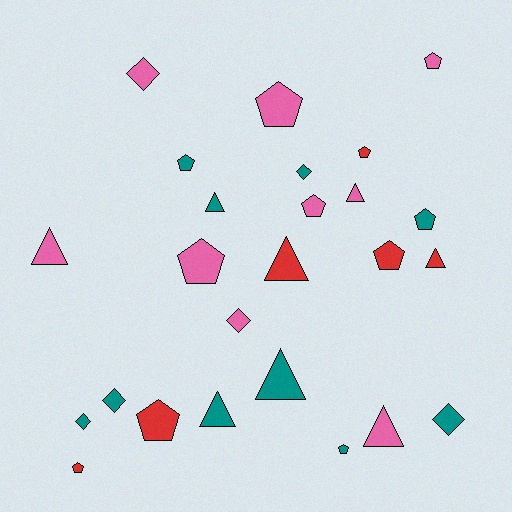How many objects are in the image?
There are 25 objects.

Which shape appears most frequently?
Pentagon, with 11 objects.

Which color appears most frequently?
Teal, with 10 objects.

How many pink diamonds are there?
There are 2 pink diamonds.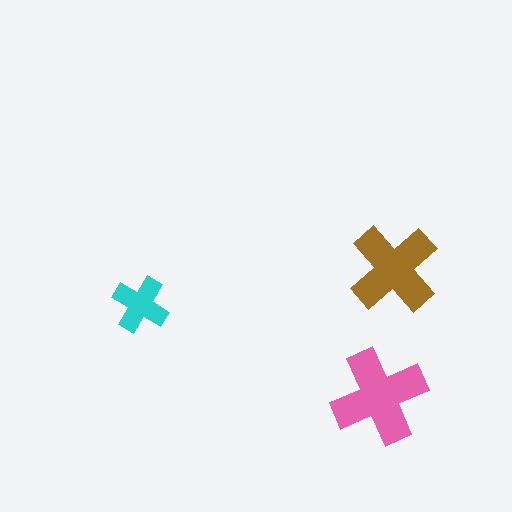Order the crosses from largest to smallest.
the pink one, the brown one, the cyan one.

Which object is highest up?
The brown cross is topmost.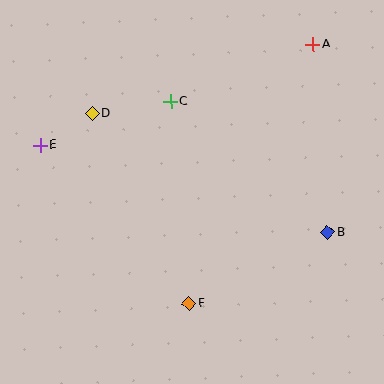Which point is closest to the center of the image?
Point C at (170, 101) is closest to the center.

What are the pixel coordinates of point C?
Point C is at (170, 101).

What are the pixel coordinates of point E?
Point E is at (40, 145).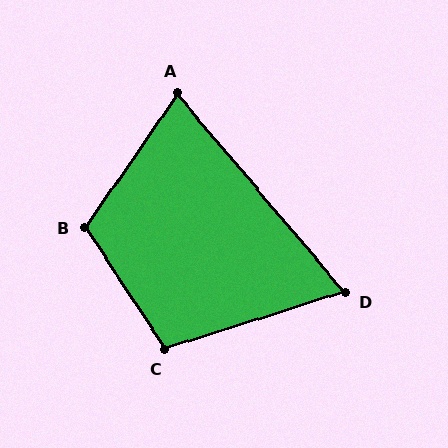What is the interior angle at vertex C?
Approximately 105 degrees (obtuse).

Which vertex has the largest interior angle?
B, at approximately 112 degrees.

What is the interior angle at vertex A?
Approximately 75 degrees (acute).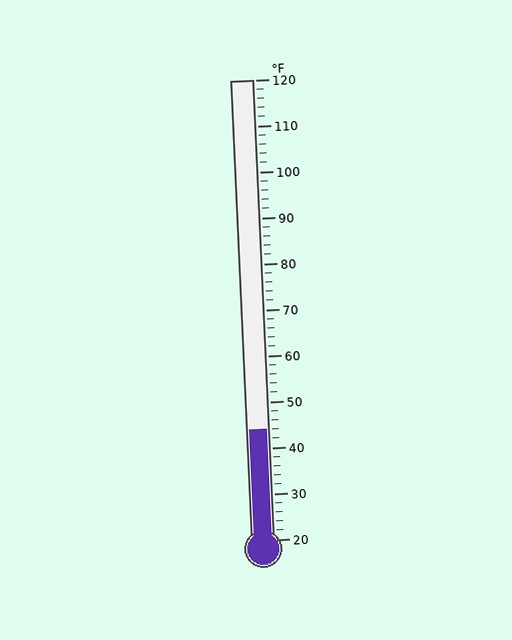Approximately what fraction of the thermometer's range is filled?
The thermometer is filled to approximately 25% of its range.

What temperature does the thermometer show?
The thermometer shows approximately 44°F.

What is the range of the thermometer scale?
The thermometer scale ranges from 20°F to 120°F.